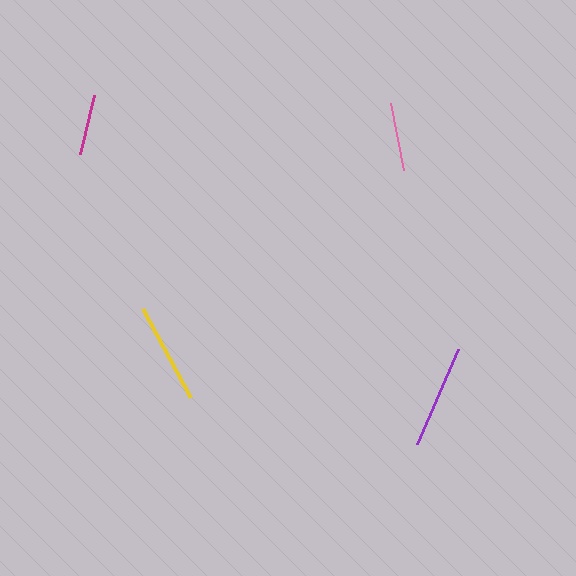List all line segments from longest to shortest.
From longest to shortest: purple, yellow, pink, magenta.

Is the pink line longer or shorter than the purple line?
The purple line is longer than the pink line.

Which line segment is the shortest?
The magenta line is the shortest at approximately 60 pixels.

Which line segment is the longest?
The purple line is the longest at approximately 103 pixels.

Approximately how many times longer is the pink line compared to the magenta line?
The pink line is approximately 1.1 times the length of the magenta line.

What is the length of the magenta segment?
The magenta segment is approximately 60 pixels long.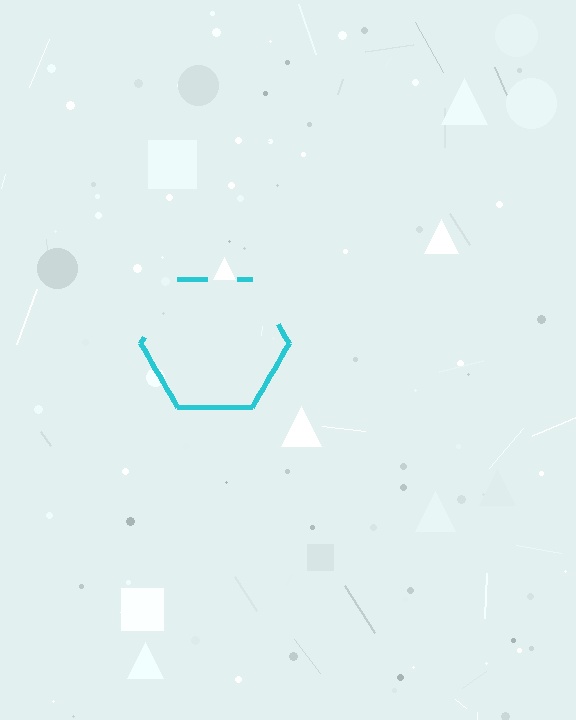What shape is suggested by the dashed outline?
The dashed outline suggests a hexagon.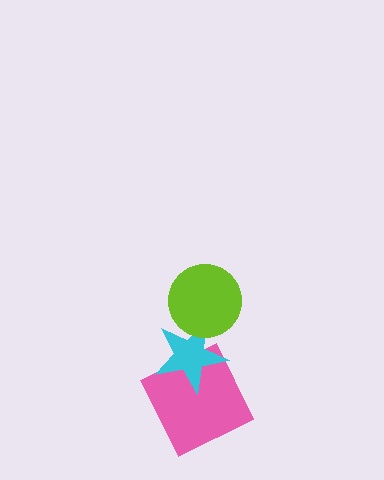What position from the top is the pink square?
The pink square is 3rd from the top.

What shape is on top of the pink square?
The cyan star is on top of the pink square.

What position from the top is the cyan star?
The cyan star is 2nd from the top.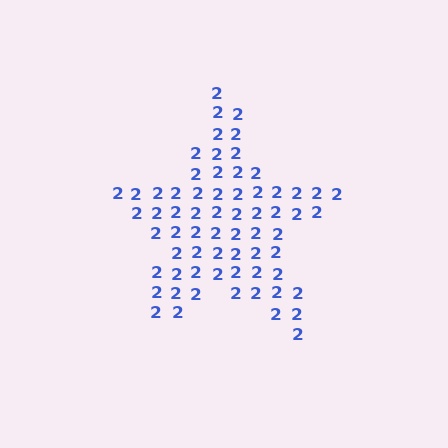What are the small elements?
The small elements are digit 2's.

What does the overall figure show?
The overall figure shows a star.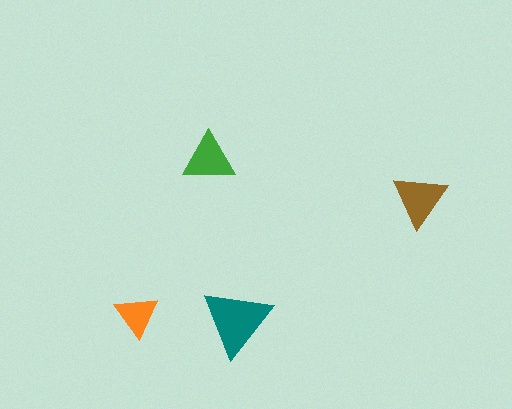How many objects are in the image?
There are 4 objects in the image.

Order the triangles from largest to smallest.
the teal one, the brown one, the green one, the orange one.